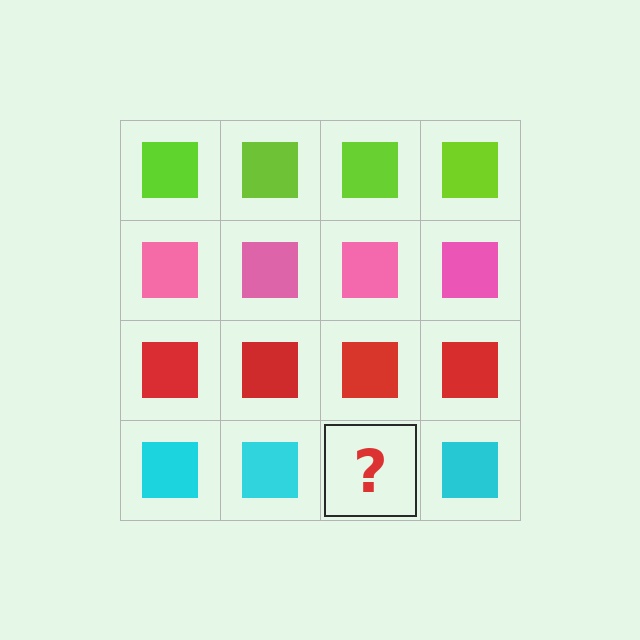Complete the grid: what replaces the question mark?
The question mark should be replaced with a cyan square.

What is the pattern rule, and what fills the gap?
The rule is that each row has a consistent color. The gap should be filled with a cyan square.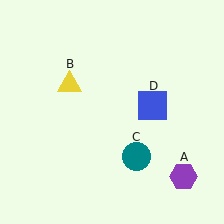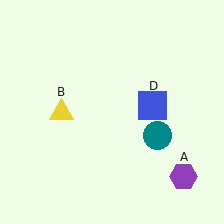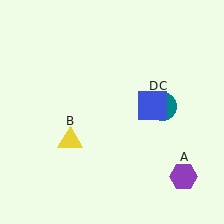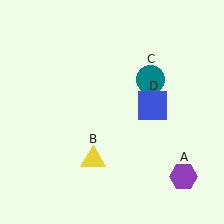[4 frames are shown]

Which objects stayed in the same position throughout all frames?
Purple hexagon (object A) and blue square (object D) remained stationary.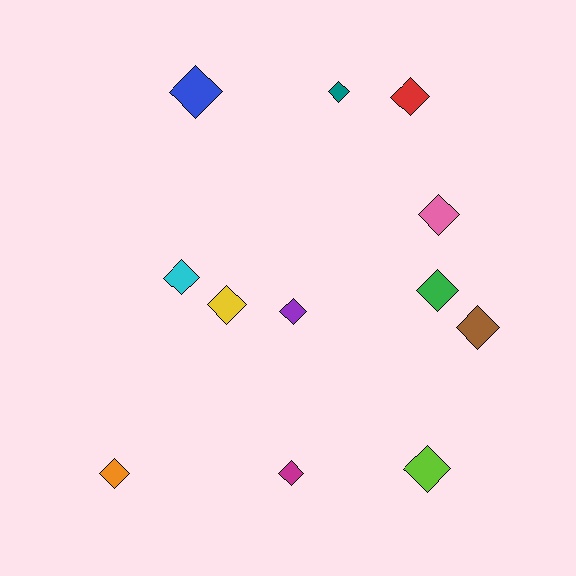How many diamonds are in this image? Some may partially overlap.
There are 12 diamonds.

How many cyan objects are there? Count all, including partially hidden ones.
There is 1 cyan object.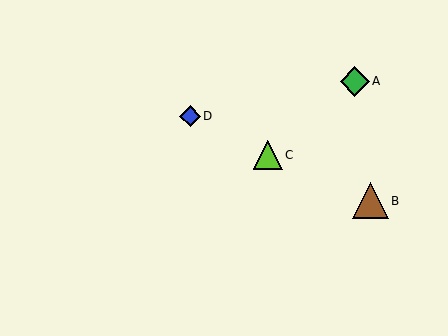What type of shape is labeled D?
Shape D is a blue diamond.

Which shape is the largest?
The brown triangle (labeled B) is the largest.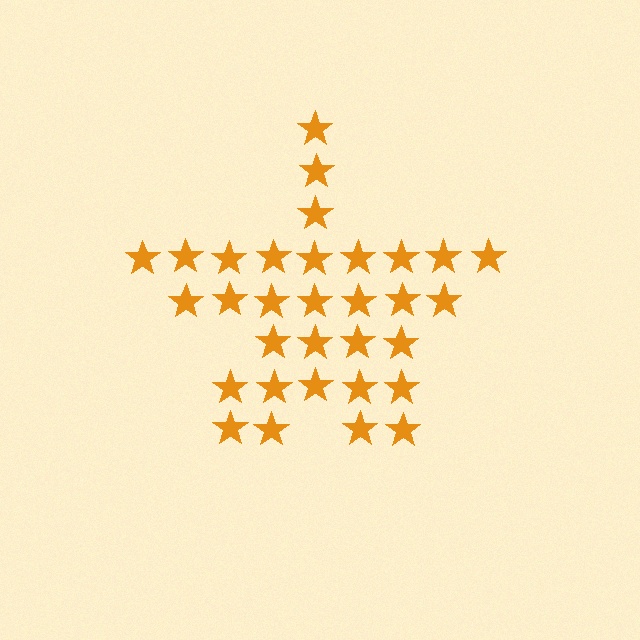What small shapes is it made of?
It is made of small stars.